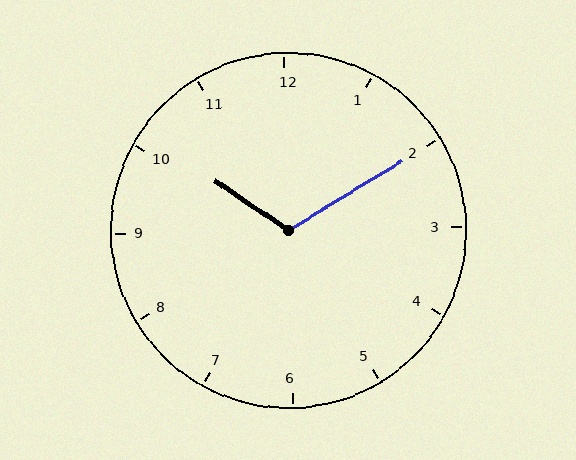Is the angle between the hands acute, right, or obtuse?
It is obtuse.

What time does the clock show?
10:10.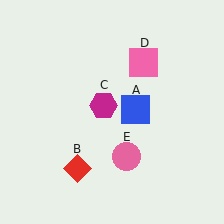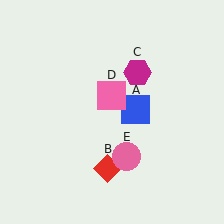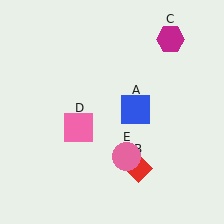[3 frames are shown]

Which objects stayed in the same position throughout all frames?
Blue square (object A) and pink circle (object E) remained stationary.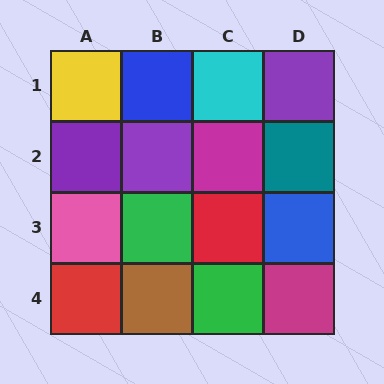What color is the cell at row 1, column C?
Cyan.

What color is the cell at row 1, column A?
Yellow.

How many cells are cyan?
1 cell is cyan.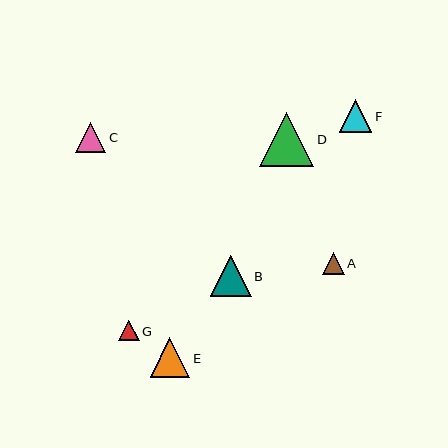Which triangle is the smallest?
Triangle G is the smallest with a size of approximately 21 pixels.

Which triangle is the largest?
Triangle D is the largest with a size of approximately 54 pixels.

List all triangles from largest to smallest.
From largest to smallest: D, B, E, F, C, A, G.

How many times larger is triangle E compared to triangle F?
Triangle E is approximately 1.2 times the size of triangle F.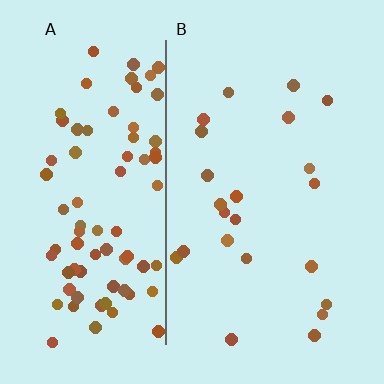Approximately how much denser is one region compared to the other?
Approximately 3.7× — region A over region B.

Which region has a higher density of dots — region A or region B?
A (the left).